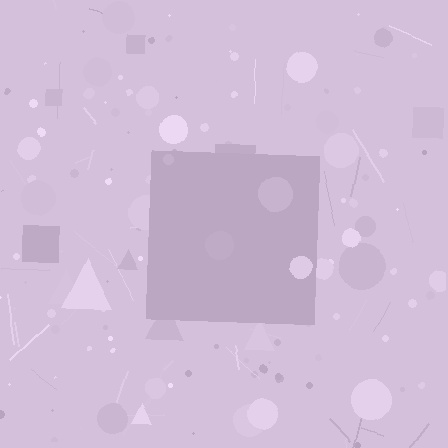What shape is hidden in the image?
A square is hidden in the image.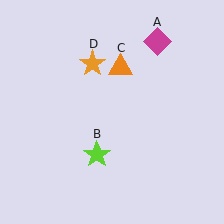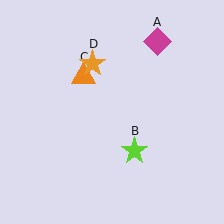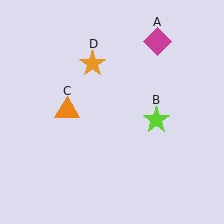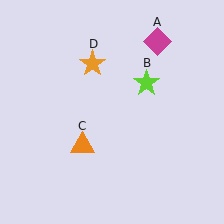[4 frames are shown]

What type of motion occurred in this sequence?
The lime star (object B), orange triangle (object C) rotated counterclockwise around the center of the scene.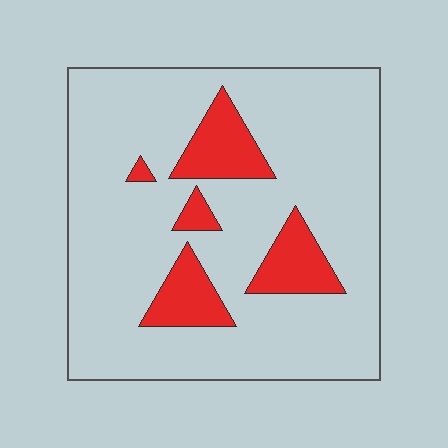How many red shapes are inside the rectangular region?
5.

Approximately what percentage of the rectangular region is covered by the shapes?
Approximately 15%.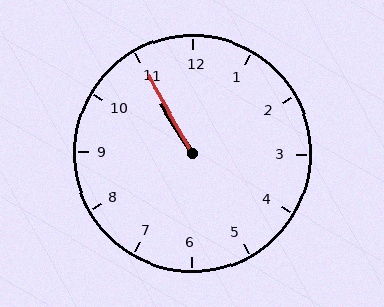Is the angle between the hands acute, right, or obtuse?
It is acute.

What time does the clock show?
10:55.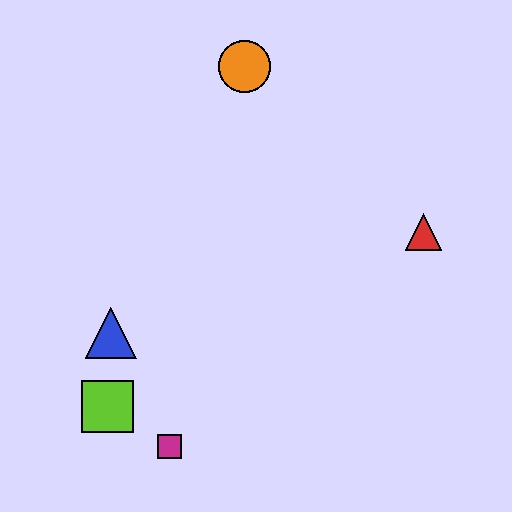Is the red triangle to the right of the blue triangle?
Yes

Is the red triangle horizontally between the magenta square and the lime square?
No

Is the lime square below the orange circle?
Yes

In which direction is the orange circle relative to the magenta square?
The orange circle is above the magenta square.